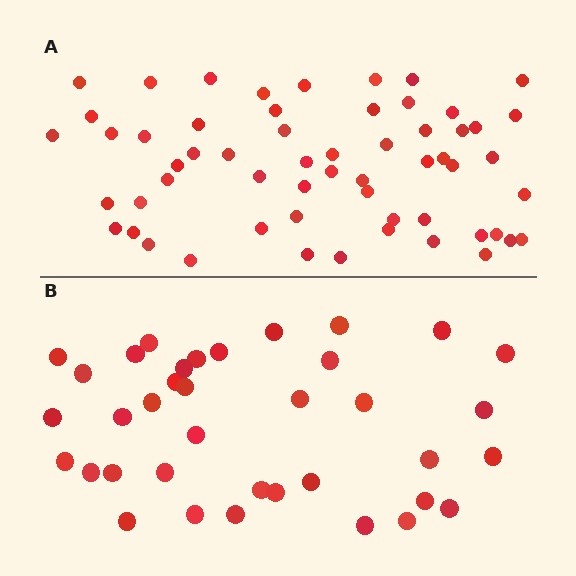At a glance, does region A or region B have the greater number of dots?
Region A (the top region) has more dots.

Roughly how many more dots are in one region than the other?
Region A has approximately 20 more dots than region B.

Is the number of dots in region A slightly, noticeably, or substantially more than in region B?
Region A has substantially more. The ratio is roughly 1.6 to 1.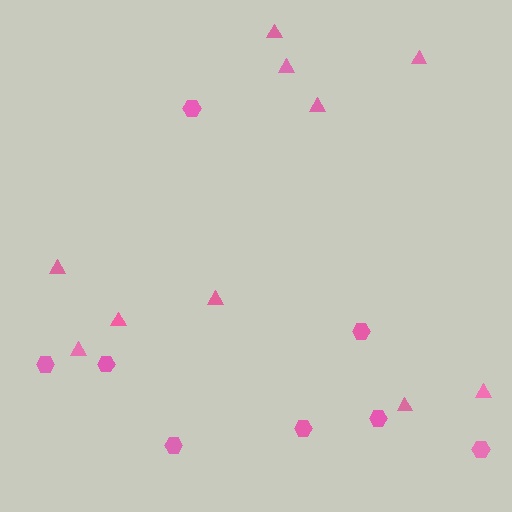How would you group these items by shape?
There are 2 groups: one group of hexagons (8) and one group of triangles (10).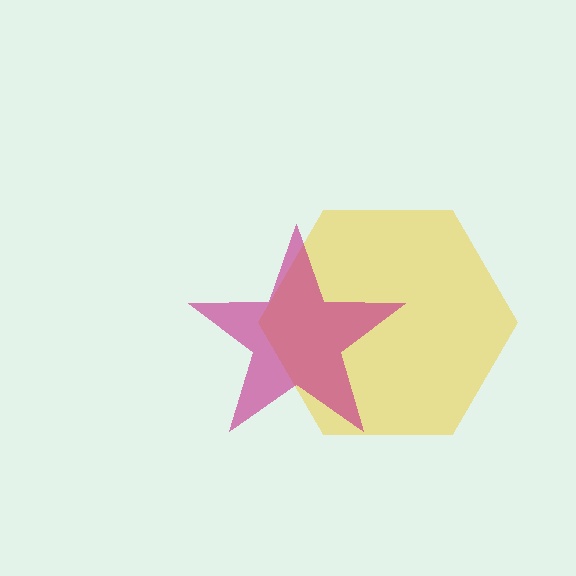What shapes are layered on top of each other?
The layered shapes are: a yellow hexagon, a magenta star.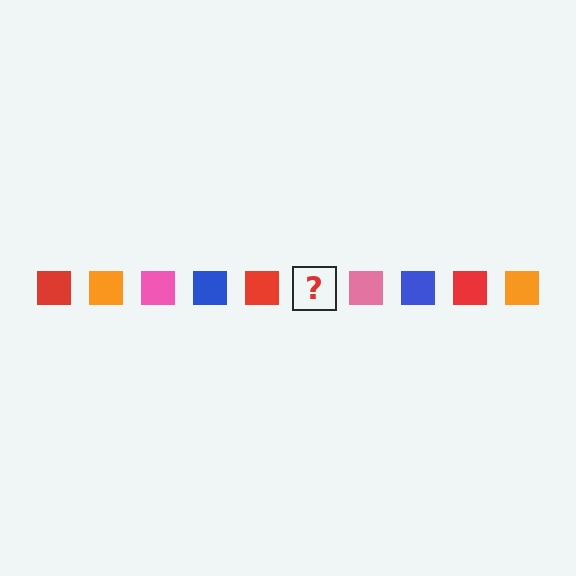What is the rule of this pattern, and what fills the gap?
The rule is that the pattern cycles through red, orange, pink, blue squares. The gap should be filled with an orange square.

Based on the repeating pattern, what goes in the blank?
The blank should be an orange square.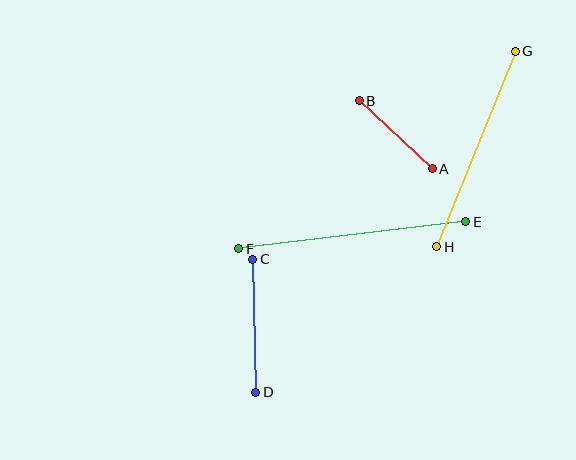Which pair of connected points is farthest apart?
Points E and F are farthest apart.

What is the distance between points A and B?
The distance is approximately 100 pixels.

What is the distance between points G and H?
The distance is approximately 211 pixels.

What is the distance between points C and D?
The distance is approximately 133 pixels.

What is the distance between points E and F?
The distance is approximately 229 pixels.